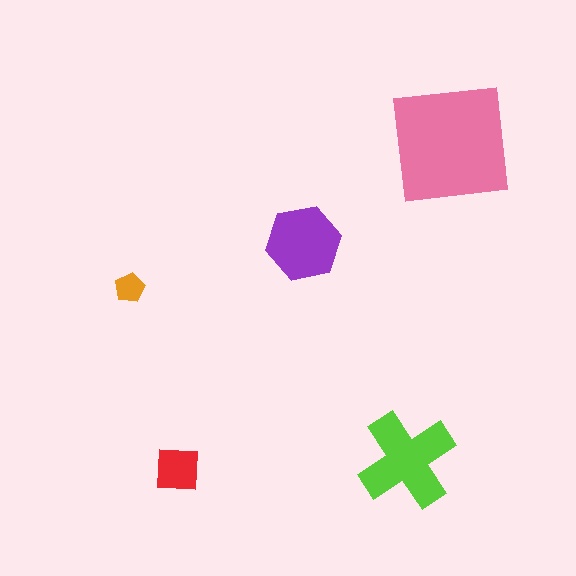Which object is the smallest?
The orange pentagon.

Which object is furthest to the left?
The orange pentagon is leftmost.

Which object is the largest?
The pink square.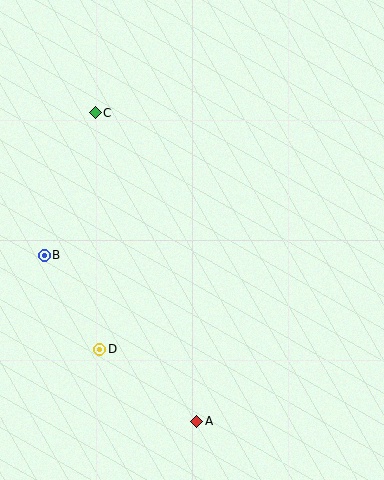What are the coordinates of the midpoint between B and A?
The midpoint between B and A is at (120, 338).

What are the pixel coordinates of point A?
Point A is at (197, 421).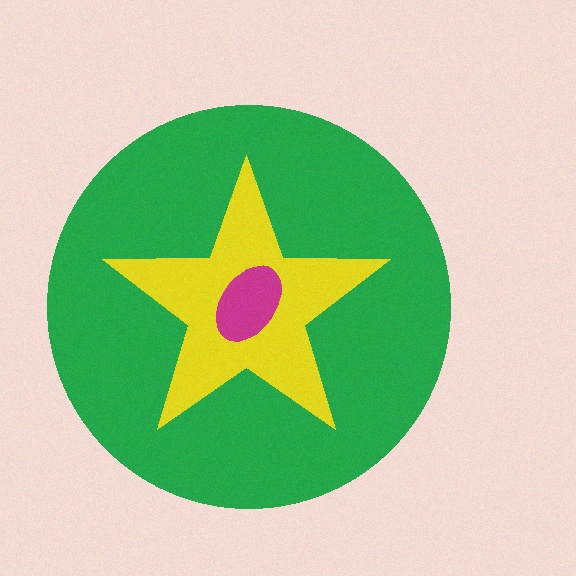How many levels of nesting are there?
3.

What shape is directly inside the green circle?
The yellow star.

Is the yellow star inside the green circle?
Yes.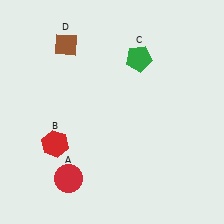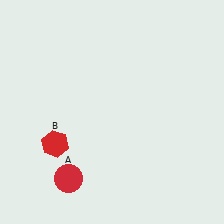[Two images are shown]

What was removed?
The brown diamond (D), the green pentagon (C) were removed in Image 2.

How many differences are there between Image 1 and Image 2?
There are 2 differences between the two images.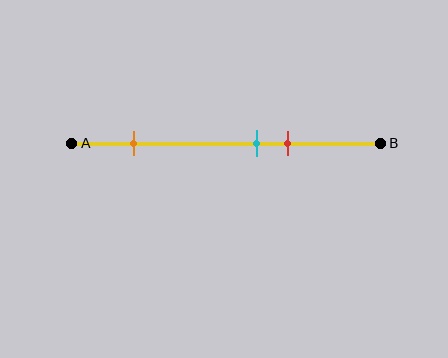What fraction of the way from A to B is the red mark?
The red mark is approximately 70% (0.7) of the way from A to B.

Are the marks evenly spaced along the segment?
No, the marks are not evenly spaced.